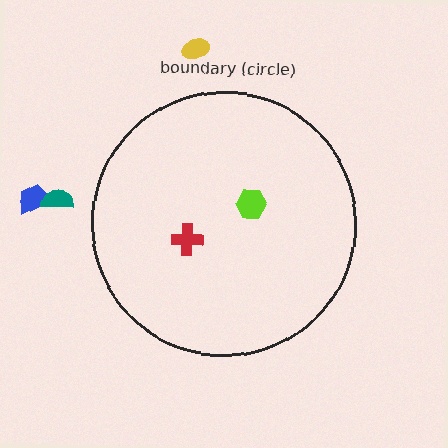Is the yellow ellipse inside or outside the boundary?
Outside.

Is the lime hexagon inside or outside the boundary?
Inside.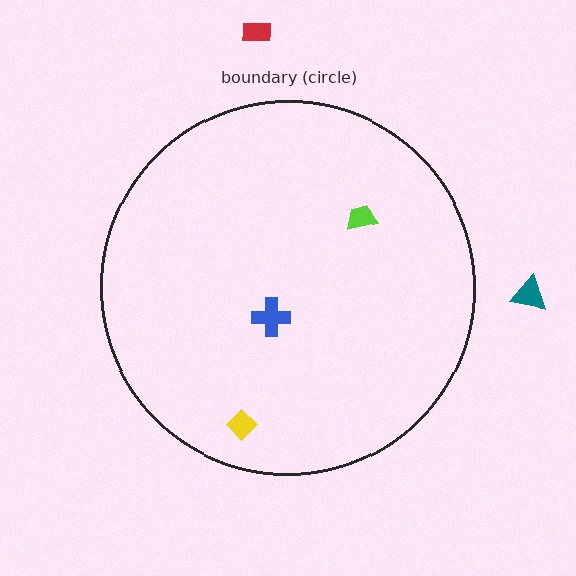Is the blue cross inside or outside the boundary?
Inside.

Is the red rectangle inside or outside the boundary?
Outside.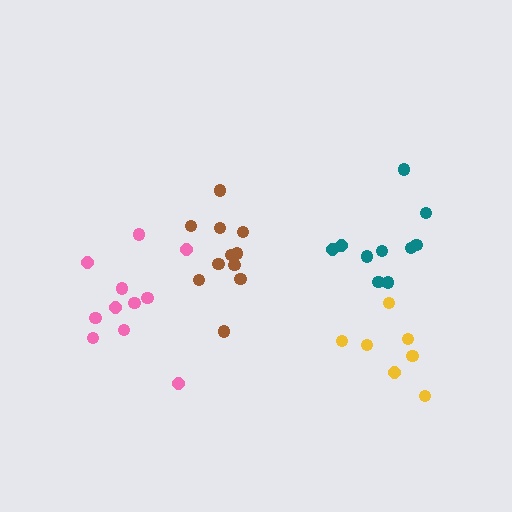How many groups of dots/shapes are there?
There are 4 groups.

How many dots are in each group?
Group 1: 11 dots, Group 2: 7 dots, Group 3: 10 dots, Group 4: 11 dots (39 total).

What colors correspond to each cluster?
The clusters are colored: brown, yellow, teal, pink.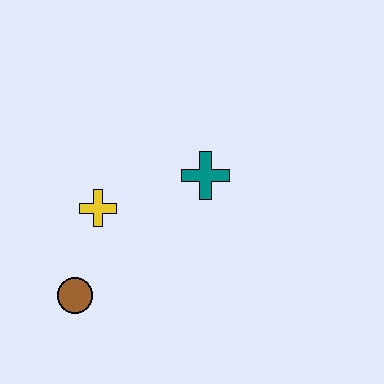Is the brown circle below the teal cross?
Yes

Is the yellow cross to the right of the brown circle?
Yes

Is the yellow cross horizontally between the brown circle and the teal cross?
Yes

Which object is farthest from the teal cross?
The brown circle is farthest from the teal cross.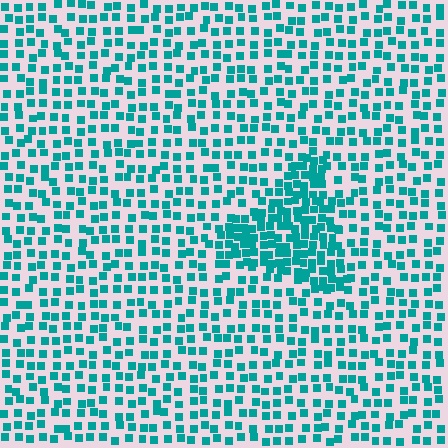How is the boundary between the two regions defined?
The boundary is defined by a change in element density (approximately 2.1x ratio). All elements are the same color, size, and shape.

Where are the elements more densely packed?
The elements are more densely packed inside the triangle boundary.